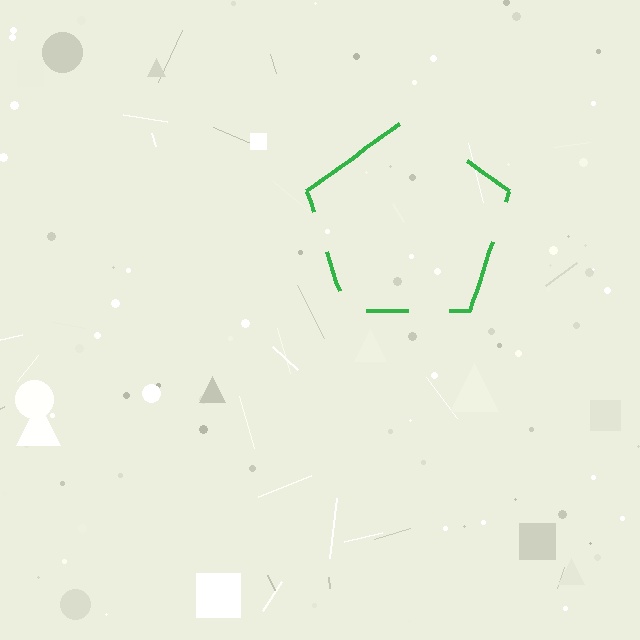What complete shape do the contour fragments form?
The contour fragments form a pentagon.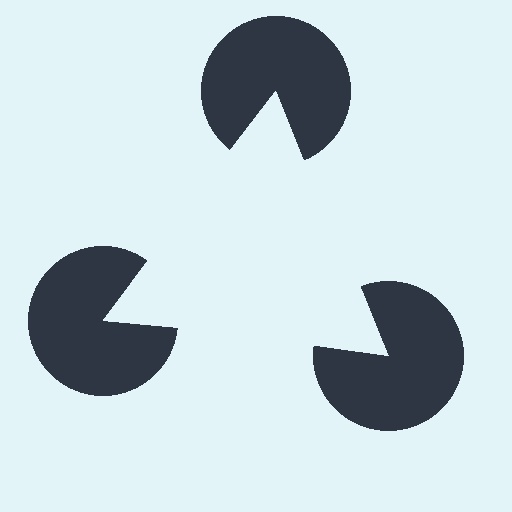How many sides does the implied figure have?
3 sides.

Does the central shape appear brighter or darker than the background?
It typically appears slightly brighter than the background, even though no actual brightness change is drawn.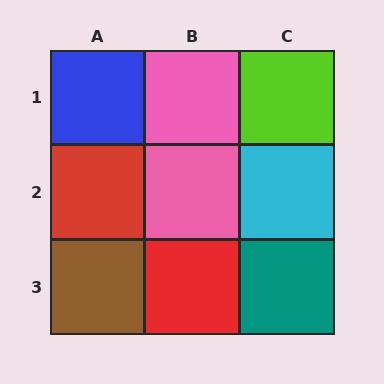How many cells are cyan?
1 cell is cyan.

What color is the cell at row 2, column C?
Cyan.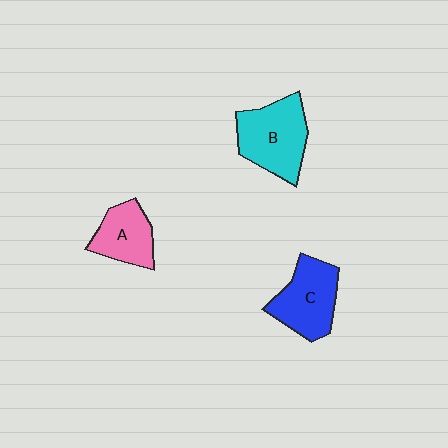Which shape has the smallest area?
Shape A (pink).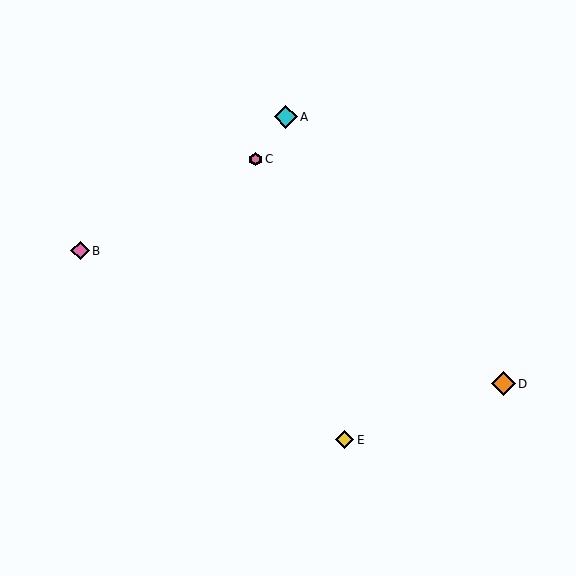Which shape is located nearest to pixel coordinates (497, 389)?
The orange diamond (labeled D) at (503, 384) is nearest to that location.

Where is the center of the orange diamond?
The center of the orange diamond is at (503, 384).